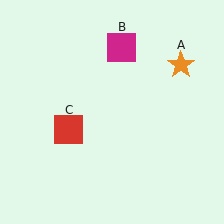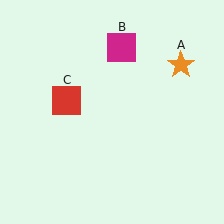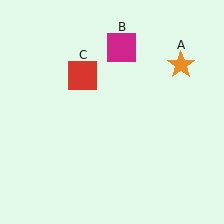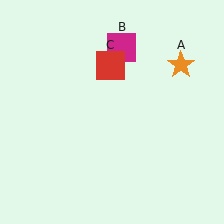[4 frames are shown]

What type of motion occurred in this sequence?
The red square (object C) rotated clockwise around the center of the scene.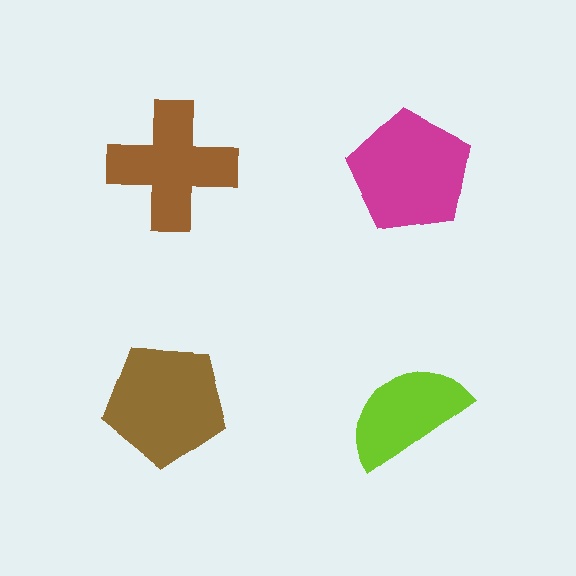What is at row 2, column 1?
A brown pentagon.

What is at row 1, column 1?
A brown cross.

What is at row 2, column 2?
A lime semicircle.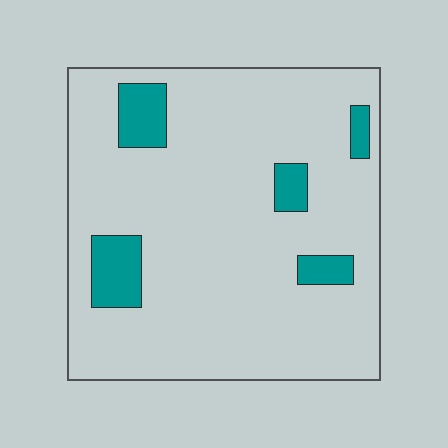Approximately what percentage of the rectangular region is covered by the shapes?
Approximately 10%.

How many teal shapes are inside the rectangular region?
5.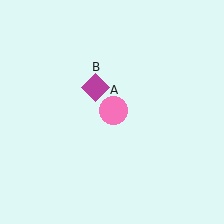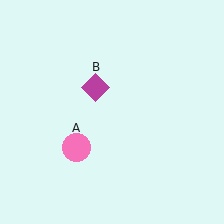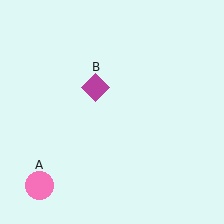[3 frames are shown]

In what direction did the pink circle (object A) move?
The pink circle (object A) moved down and to the left.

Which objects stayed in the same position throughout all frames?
Magenta diamond (object B) remained stationary.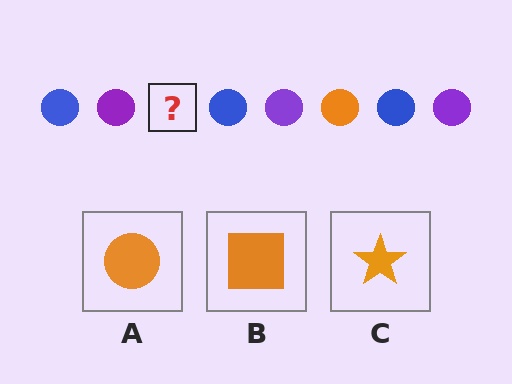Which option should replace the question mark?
Option A.